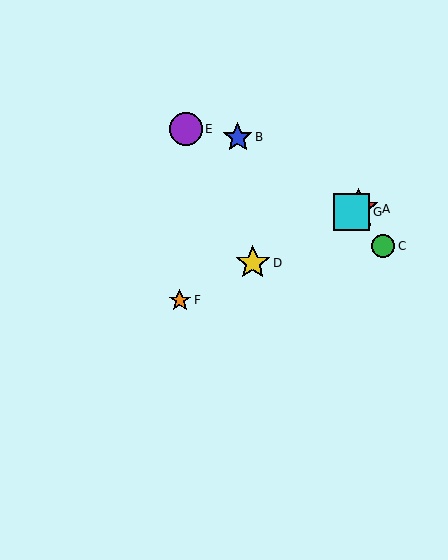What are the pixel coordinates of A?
Object A is at (358, 209).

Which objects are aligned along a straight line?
Objects A, D, F, G are aligned along a straight line.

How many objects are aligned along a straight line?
4 objects (A, D, F, G) are aligned along a straight line.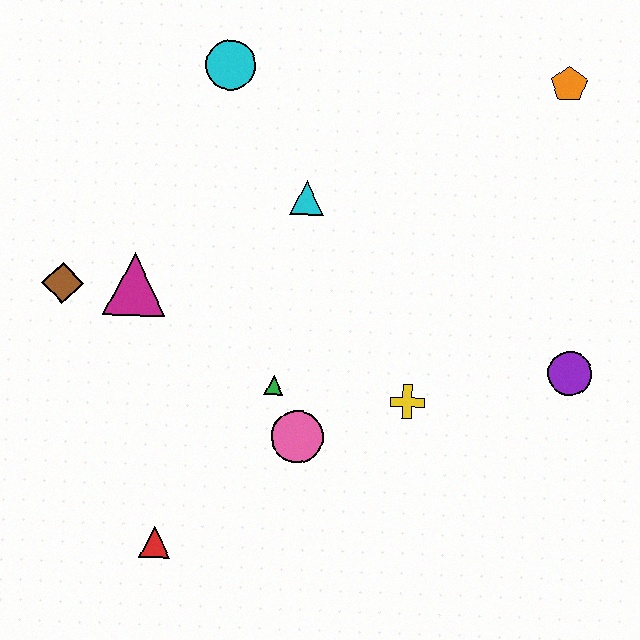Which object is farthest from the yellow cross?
The cyan circle is farthest from the yellow cross.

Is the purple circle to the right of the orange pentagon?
Yes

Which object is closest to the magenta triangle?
The brown diamond is closest to the magenta triangle.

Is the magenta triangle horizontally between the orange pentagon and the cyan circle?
No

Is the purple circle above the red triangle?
Yes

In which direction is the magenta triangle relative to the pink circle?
The magenta triangle is to the left of the pink circle.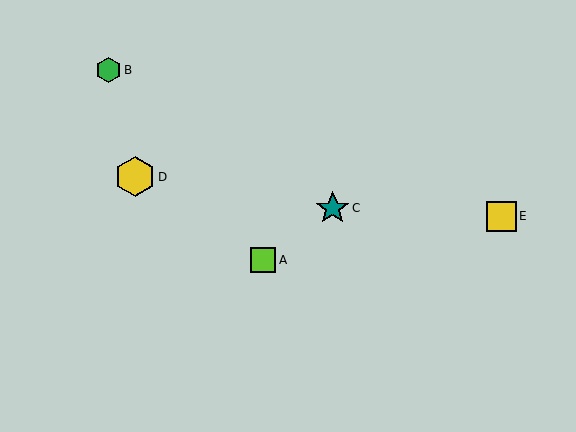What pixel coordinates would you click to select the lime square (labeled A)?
Click at (263, 260) to select the lime square A.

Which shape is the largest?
The yellow hexagon (labeled D) is the largest.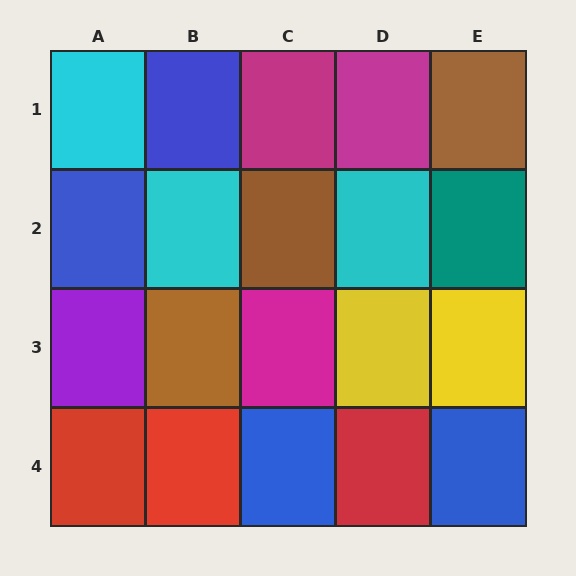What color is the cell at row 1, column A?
Cyan.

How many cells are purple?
1 cell is purple.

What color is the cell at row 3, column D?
Yellow.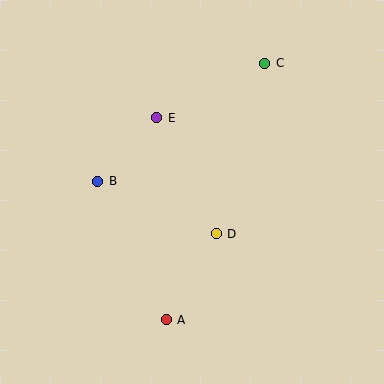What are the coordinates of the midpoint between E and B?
The midpoint between E and B is at (127, 150).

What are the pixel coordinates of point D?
Point D is at (216, 234).